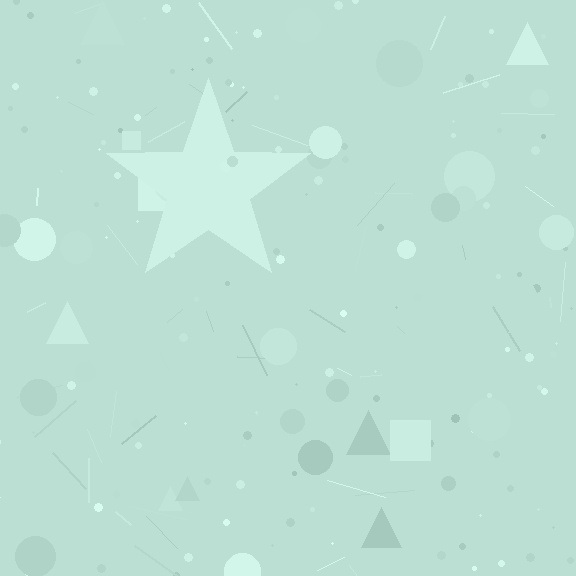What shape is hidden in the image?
A star is hidden in the image.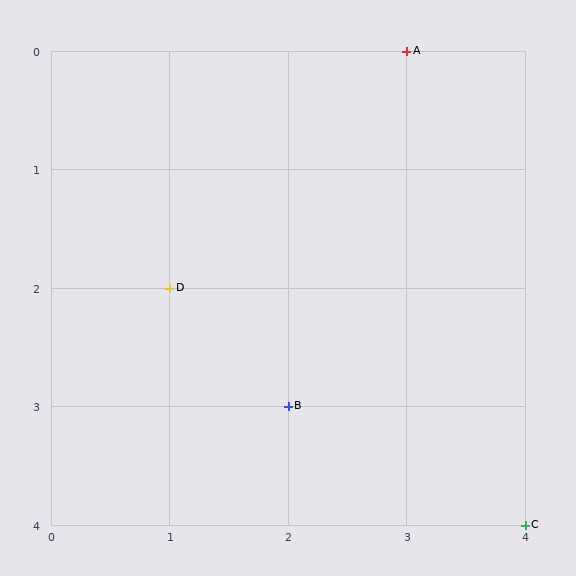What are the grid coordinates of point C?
Point C is at grid coordinates (4, 4).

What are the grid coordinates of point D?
Point D is at grid coordinates (1, 2).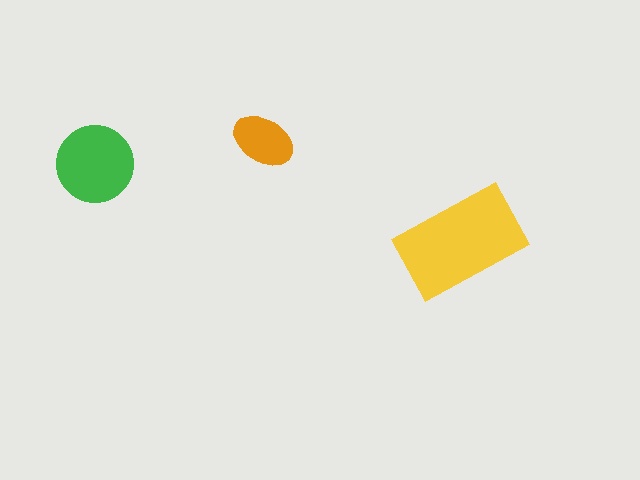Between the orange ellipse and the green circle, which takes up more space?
The green circle.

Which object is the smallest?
The orange ellipse.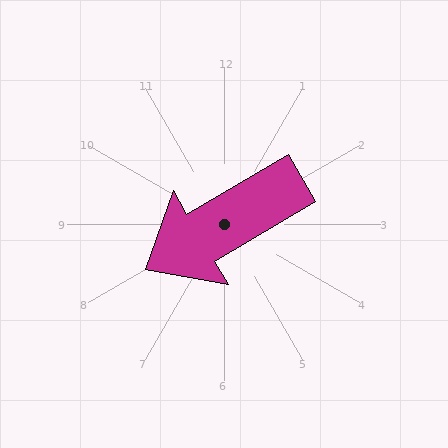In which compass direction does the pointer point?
Southwest.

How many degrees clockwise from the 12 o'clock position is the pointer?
Approximately 240 degrees.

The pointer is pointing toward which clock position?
Roughly 8 o'clock.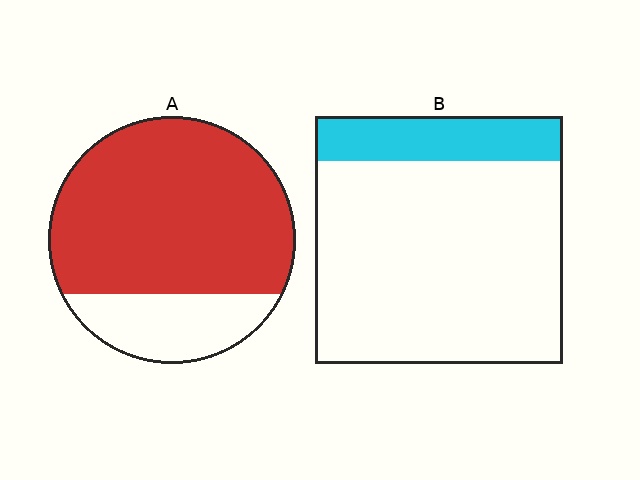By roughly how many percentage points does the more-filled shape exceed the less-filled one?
By roughly 60 percentage points (A over B).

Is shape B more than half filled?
No.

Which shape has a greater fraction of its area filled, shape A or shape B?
Shape A.